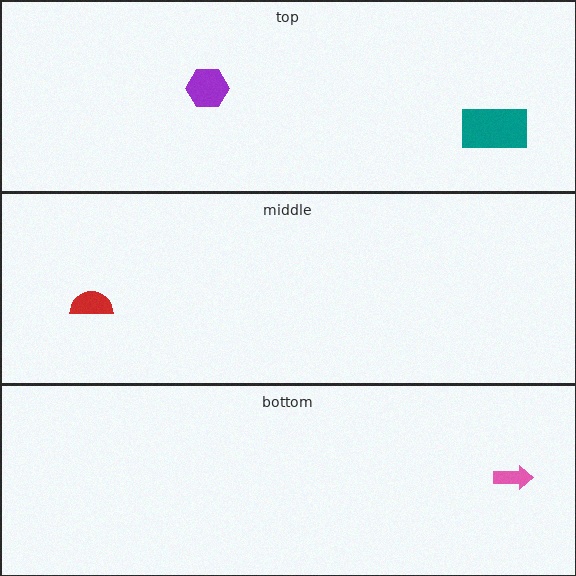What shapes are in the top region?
The teal rectangle, the purple hexagon.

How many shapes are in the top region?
2.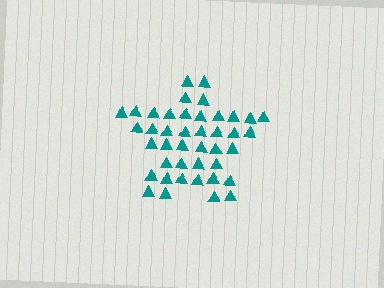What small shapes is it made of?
It is made of small triangles.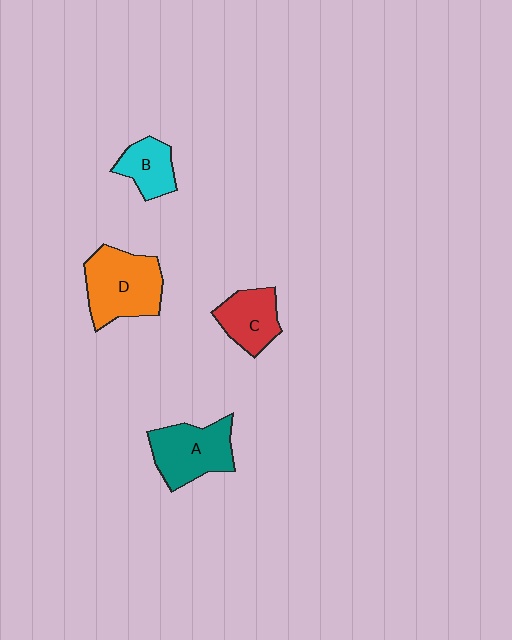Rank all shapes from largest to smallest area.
From largest to smallest: D (orange), A (teal), C (red), B (cyan).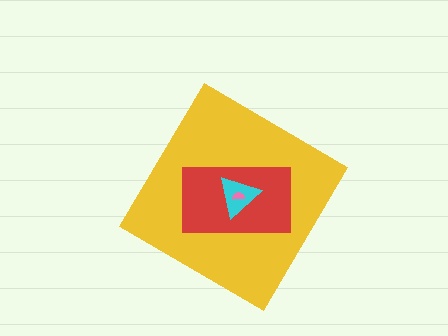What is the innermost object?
The pink semicircle.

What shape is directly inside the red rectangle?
The cyan triangle.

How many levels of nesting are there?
4.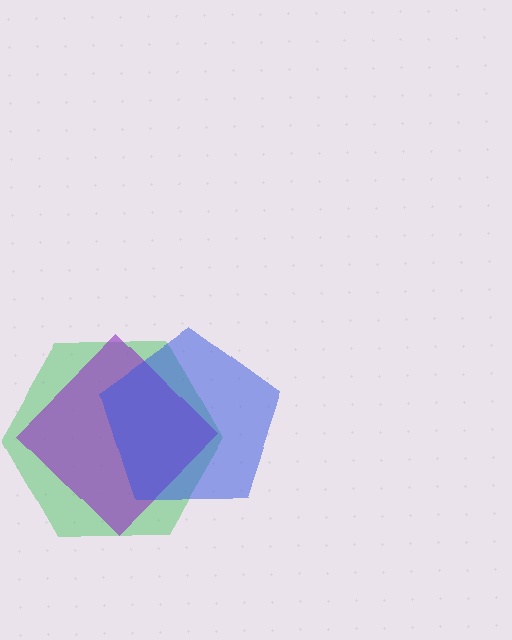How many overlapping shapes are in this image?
There are 3 overlapping shapes in the image.